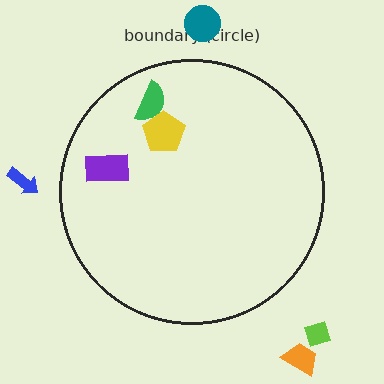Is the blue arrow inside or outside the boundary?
Outside.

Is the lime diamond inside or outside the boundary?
Outside.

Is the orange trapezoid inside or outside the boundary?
Outside.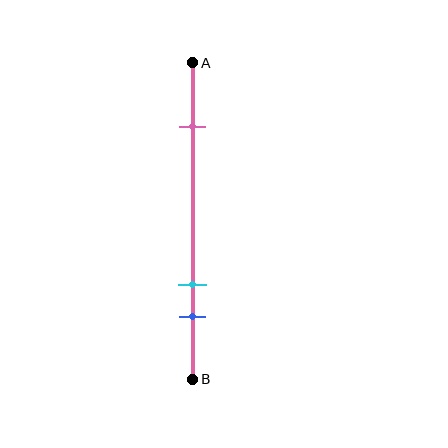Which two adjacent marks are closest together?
The cyan and blue marks are the closest adjacent pair.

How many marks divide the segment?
There are 3 marks dividing the segment.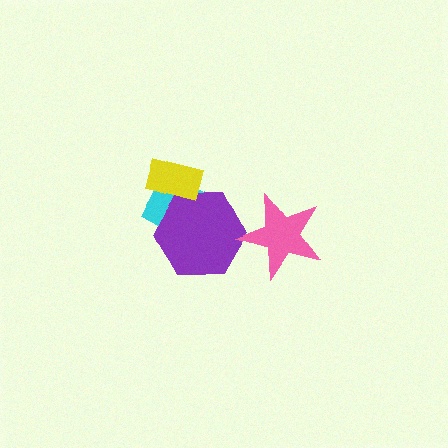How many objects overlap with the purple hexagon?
3 objects overlap with the purple hexagon.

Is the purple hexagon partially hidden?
Yes, it is partially covered by another shape.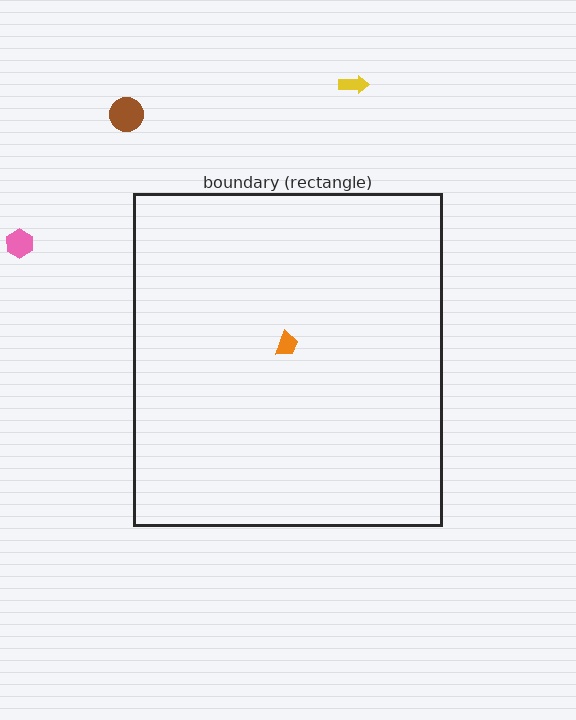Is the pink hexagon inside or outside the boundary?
Outside.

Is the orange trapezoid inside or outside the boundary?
Inside.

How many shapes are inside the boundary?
1 inside, 3 outside.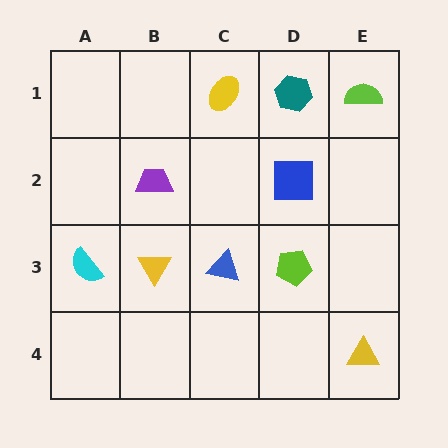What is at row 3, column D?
A lime pentagon.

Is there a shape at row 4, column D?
No, that cell is empty.